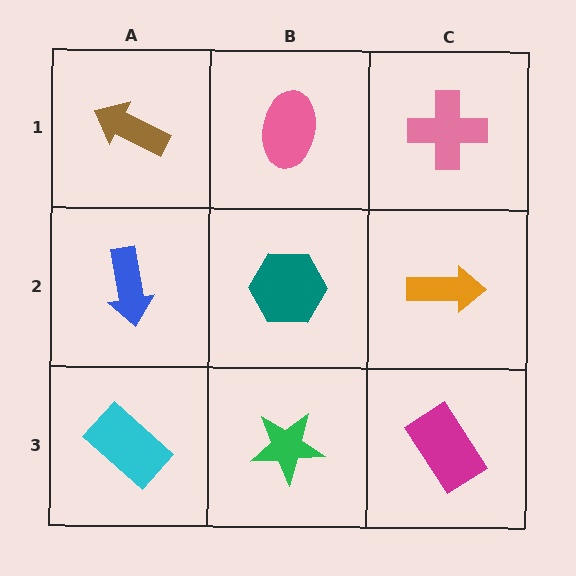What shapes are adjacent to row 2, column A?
A brown arrow (row 1, column A), a cyan rectangle (row 3, column A), a teal hexagon (row 2, column B).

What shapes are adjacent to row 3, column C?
An orange arrow (row 2, column C), a green star (row 3, column B).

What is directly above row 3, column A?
A blue arrow.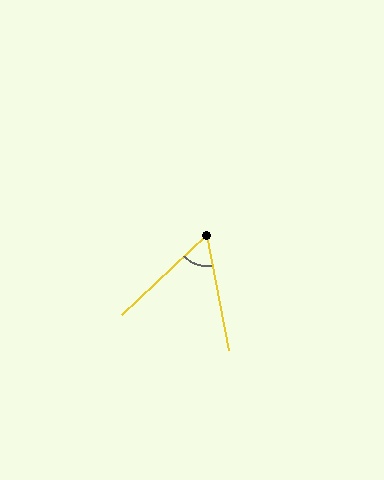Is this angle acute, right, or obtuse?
It is acute.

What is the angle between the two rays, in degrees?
Approximately 57 degrees.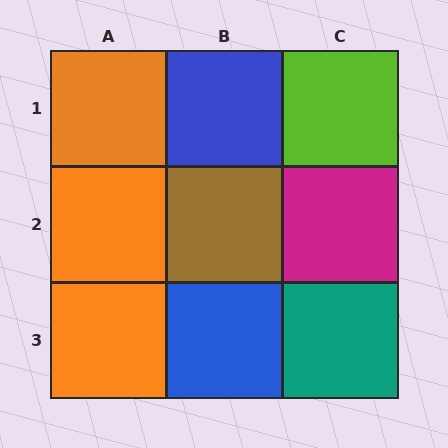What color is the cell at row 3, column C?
Teal.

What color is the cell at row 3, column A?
Orange.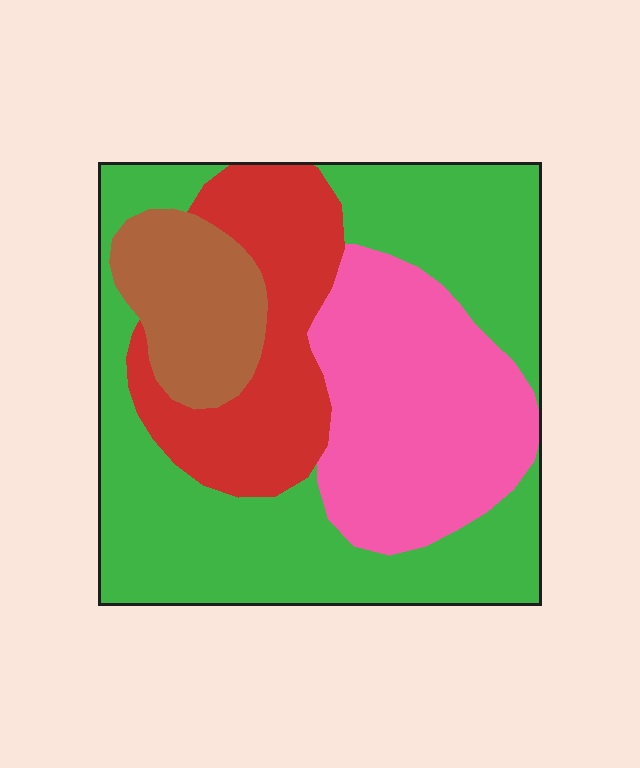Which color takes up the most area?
Green, at roughly 45%.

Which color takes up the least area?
Brown, at roughly 10%.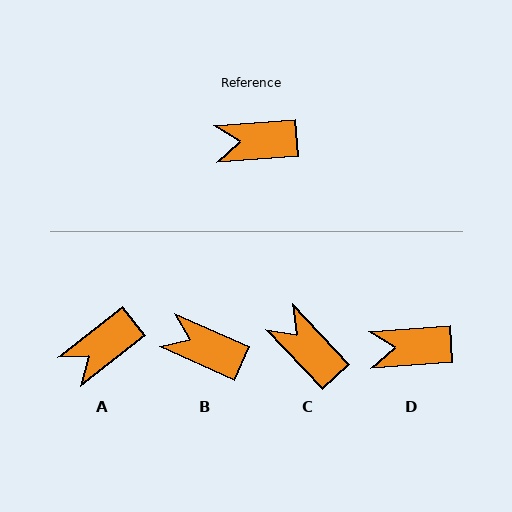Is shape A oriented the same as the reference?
No, it is off by about 34 degrees.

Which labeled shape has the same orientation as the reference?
D.